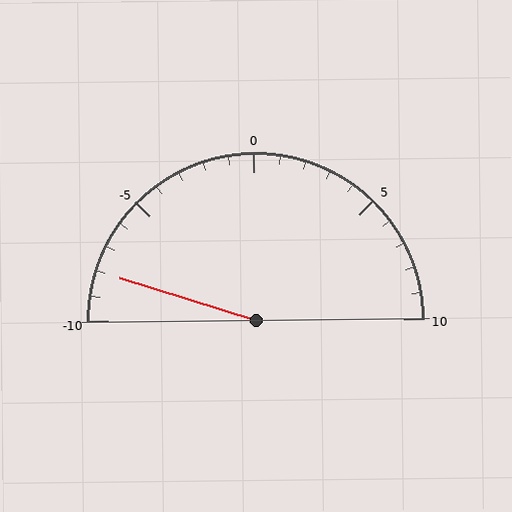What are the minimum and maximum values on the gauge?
The gauge ranges from -10 to 10.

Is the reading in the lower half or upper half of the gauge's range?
The reading is in the lower half of the range (-10 to 10).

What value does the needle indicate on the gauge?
The needle indicates approximately -8.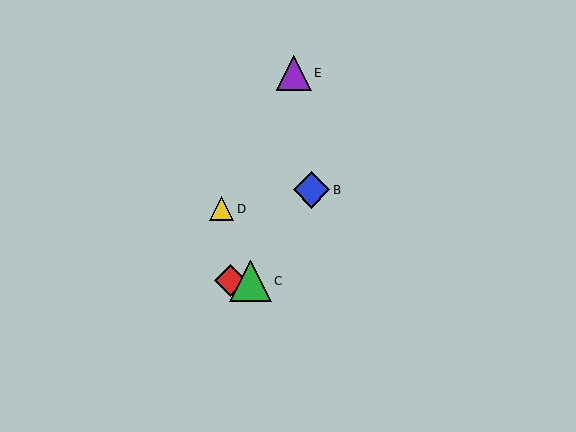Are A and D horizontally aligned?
No, A is at y≈281 and D is at y≈209.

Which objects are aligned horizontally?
Objects A, C are aligned horizontally.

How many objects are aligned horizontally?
2 objects (A, C) are aligned horizontally.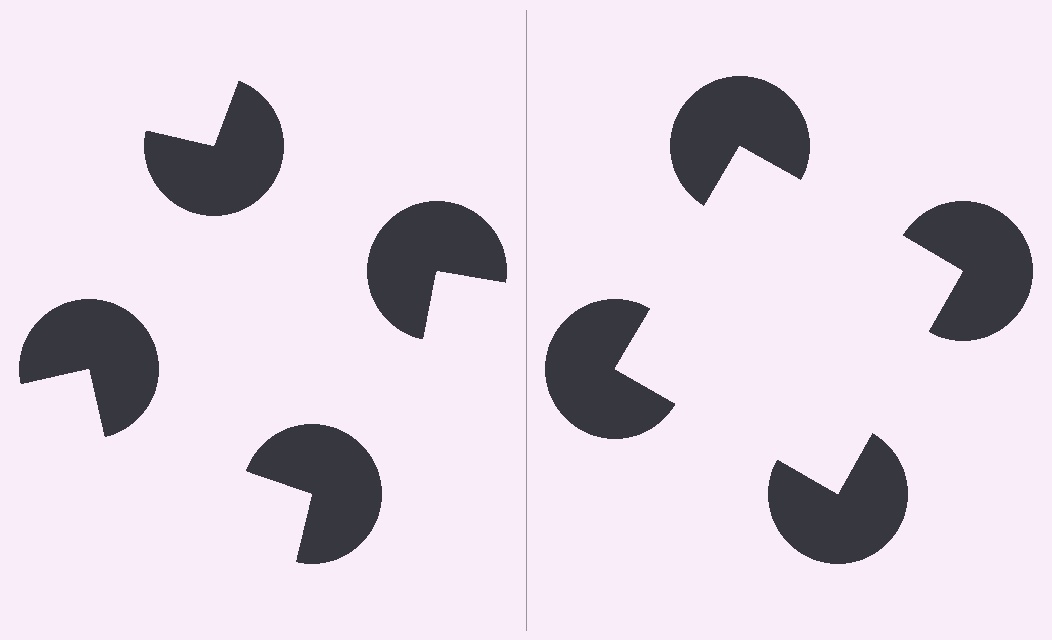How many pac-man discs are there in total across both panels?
8 — 4 on each side.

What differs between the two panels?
The pac-man discs are positioned identically on both sides; only the wedge orientations differ. On the right they align to a square; on the left they are misaligned.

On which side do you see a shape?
An illusory square appears on the right side. On the left side the wedge cuts are rotated, so no coherent shape forms.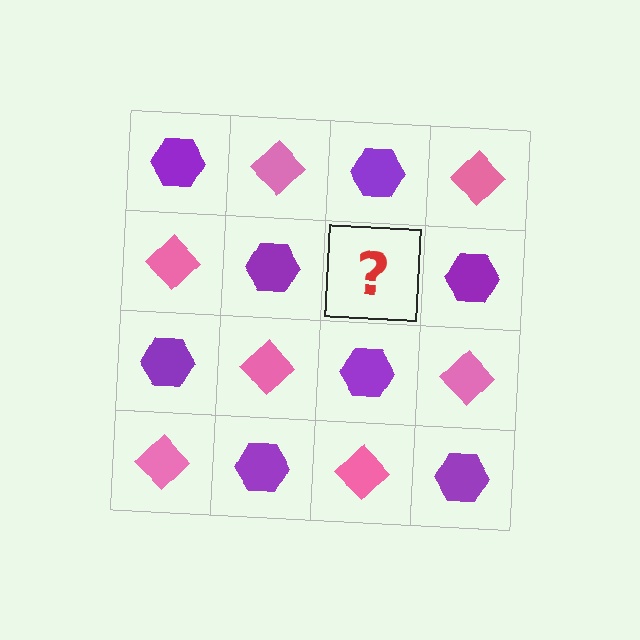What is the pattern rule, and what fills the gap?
The rule is that it alternates purple hexagon and pink diamond in a checkerboard pattern. The gap should be filled with a pink diamond.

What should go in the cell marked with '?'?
The missing cell should contain a pink diamond.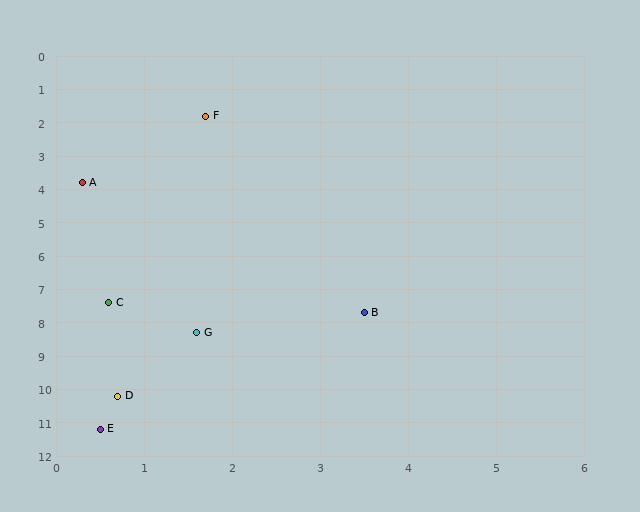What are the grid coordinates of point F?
Point F is at approximately (1.7, 1.8).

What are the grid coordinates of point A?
Point A is at approximately (0.3, 3.8).